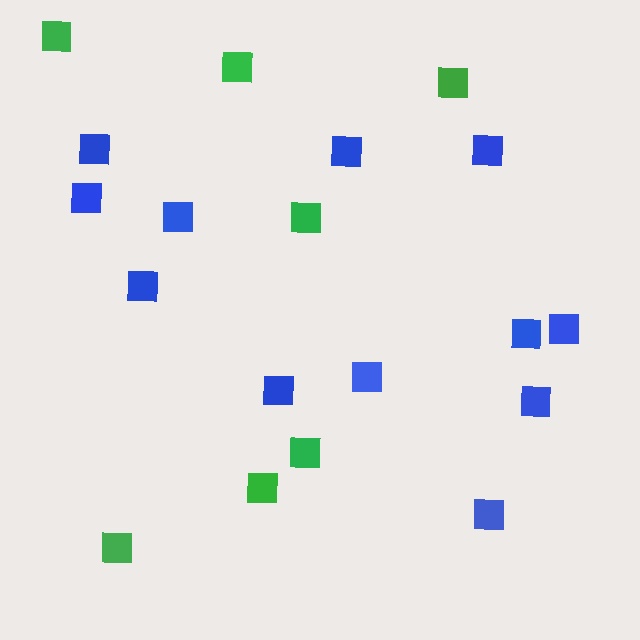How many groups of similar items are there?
There are 2 groups: one group of green squares (7) and one group of blue squares (12).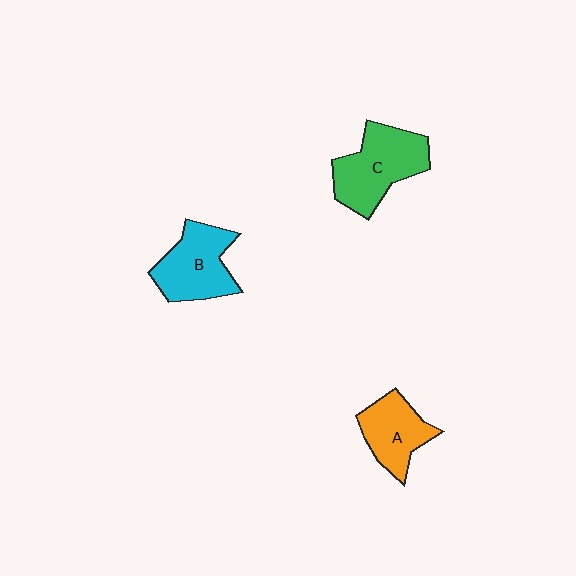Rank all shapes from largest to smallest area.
From largest to smallest: C (green), B (cyan), A (orange).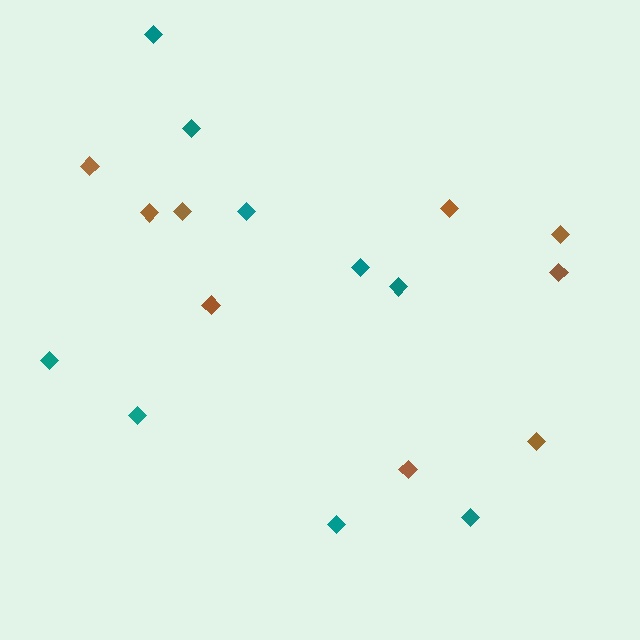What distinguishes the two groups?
There are 2 groups: one group of brown diamonds (9) and one group of teal diamonds (9).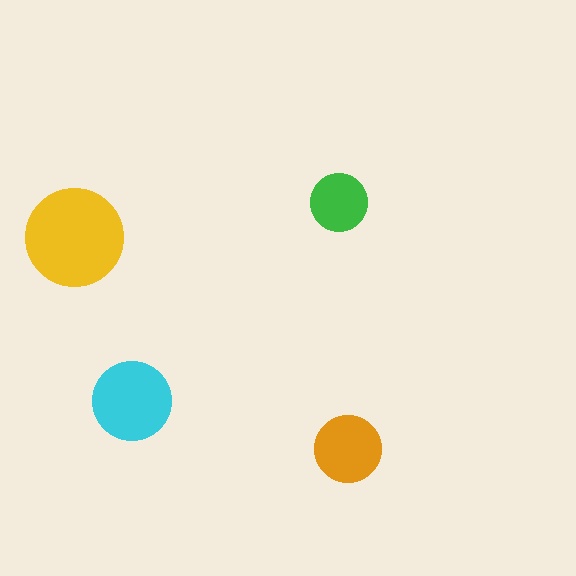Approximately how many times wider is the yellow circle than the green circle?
About 1.5 times wider.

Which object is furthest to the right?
The orange circle is rightmost.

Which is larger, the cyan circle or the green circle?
The cyan one.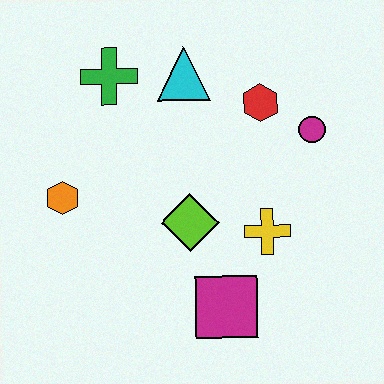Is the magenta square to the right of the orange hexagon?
Yes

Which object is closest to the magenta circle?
The red hexagon is closest to the magenta circle.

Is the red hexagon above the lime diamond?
Yes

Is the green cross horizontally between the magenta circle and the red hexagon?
No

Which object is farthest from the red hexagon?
The orange hexagon is farthest from the red hexagon.